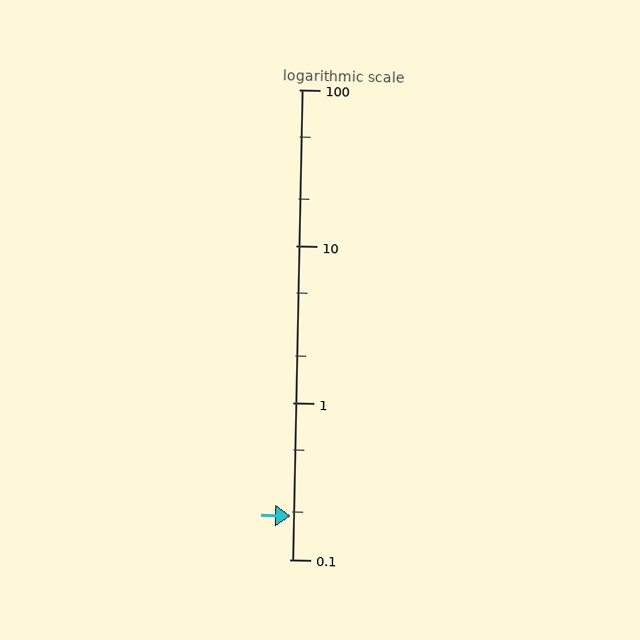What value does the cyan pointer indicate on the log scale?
The pointer indicates approximately 0.19.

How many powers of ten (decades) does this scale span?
The scale spans 3 decades, from 0.1 to 100.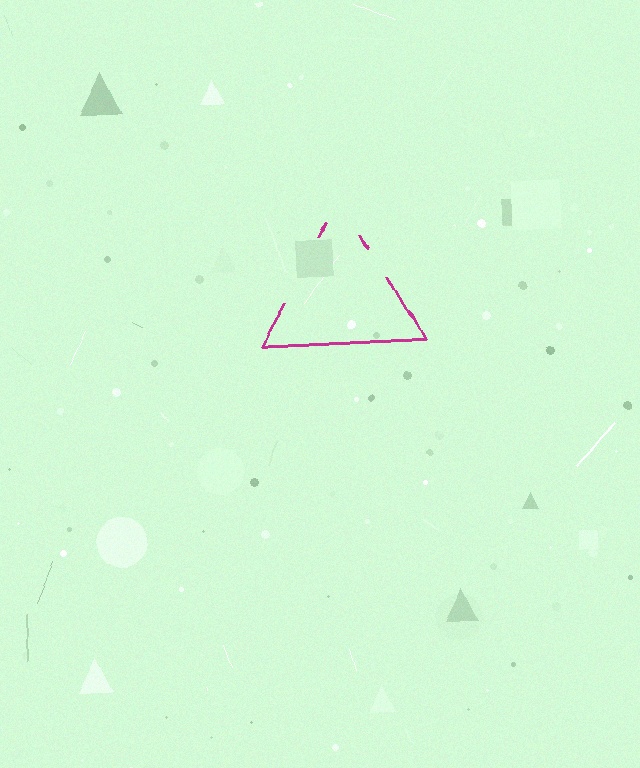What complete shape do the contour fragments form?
The contour fragments form a triangle.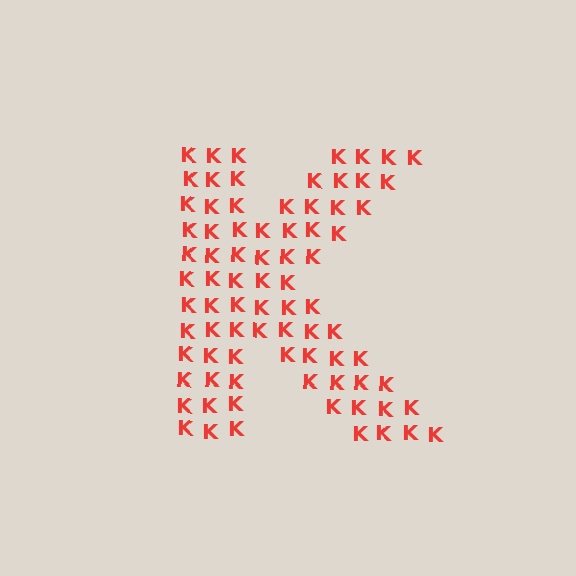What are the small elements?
The small elements are letter K's.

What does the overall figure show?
The overall figure shows the letter K.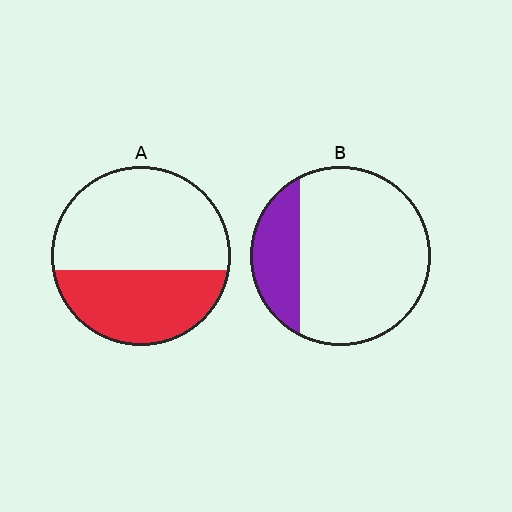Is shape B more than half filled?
No.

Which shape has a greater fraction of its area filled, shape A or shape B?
Shape A.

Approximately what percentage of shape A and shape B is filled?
A is approximately 40% and B is approximately 20%.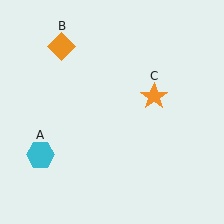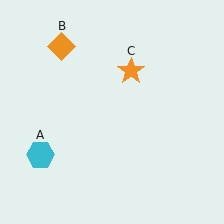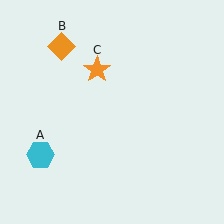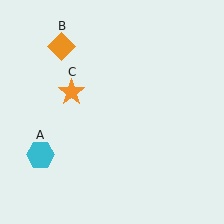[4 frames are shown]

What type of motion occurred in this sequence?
The orange star (object C) rotated counterclockwise around the center of the scene.